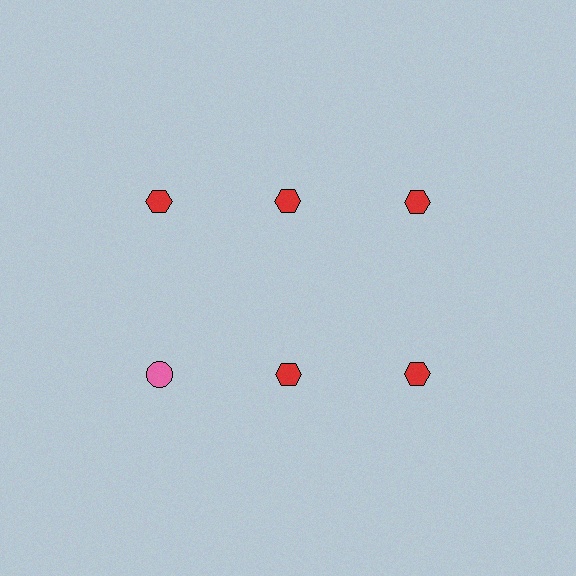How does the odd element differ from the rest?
It differs in both color (pink instead of red) and shape (circle instead of hexagon).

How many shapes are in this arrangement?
There are 6 shapes arranged in a grid pattern.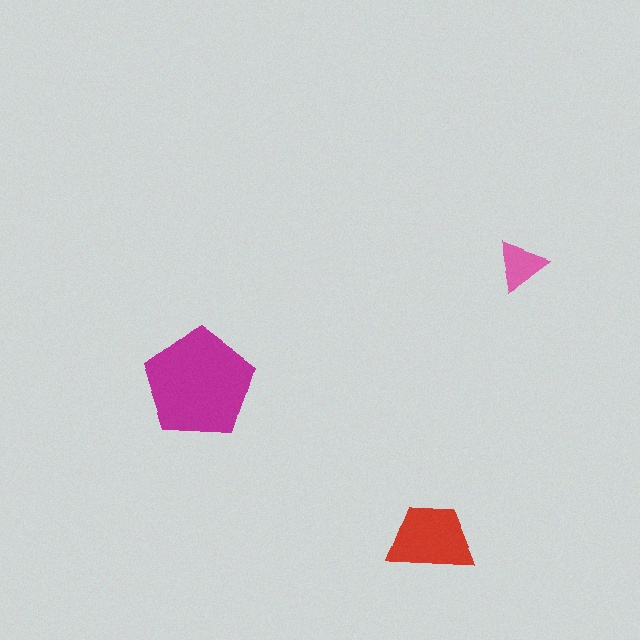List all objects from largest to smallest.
The magenta pentagon, the red trapezoid, the pink triangle.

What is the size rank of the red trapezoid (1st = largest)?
2nd.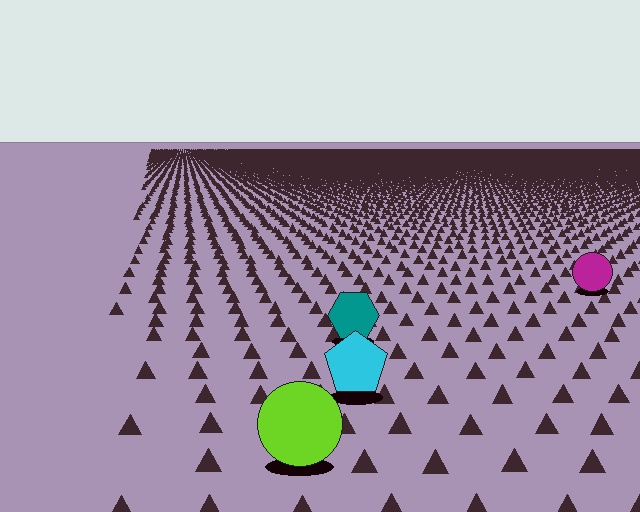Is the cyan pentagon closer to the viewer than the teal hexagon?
Yes. The cyan pentagon is closer — you can tell from the texture gradient: the ground texture is coarser near it.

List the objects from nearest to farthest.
From nearest to farthest: the lime circle, the cyan pentagon, the teal hexagon, the magenta circle.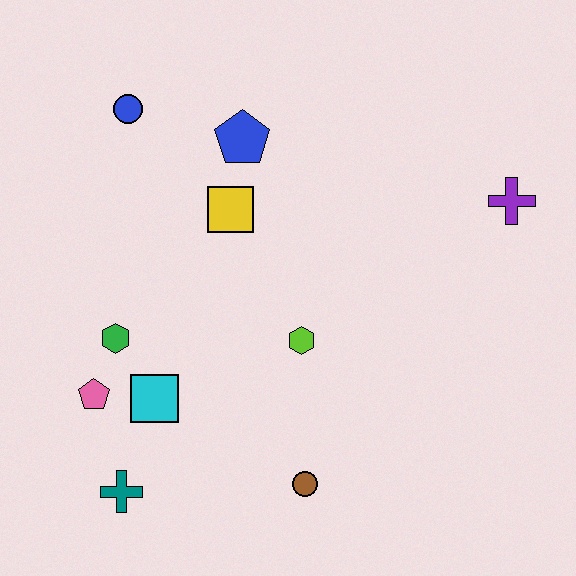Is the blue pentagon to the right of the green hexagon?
Yes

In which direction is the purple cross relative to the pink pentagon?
The purple cross is to the right of the pink pentagon.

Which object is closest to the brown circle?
The lime hexagon is closest to the brown circle.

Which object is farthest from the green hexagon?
The purple cross is farthest from the green hexagon.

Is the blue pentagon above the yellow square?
Yes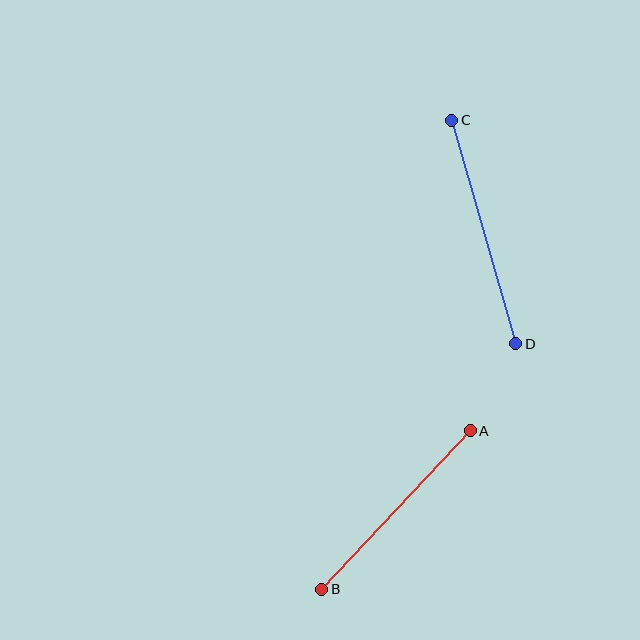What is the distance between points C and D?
The distance is approximately 232 pixels.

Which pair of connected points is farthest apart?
Points C and D are farthest apart.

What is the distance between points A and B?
The distance is approximately 218 pixels.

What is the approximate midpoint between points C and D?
The midpoint is at approximately (484, 232) pixels.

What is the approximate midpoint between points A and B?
The midpoint is at approximately (396, 510) pixels.